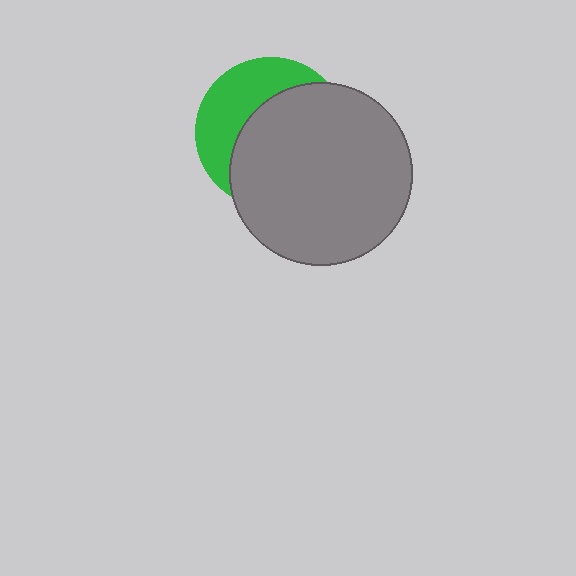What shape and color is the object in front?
The object in front is a gray circle.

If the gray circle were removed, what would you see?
You would see the complete green circle.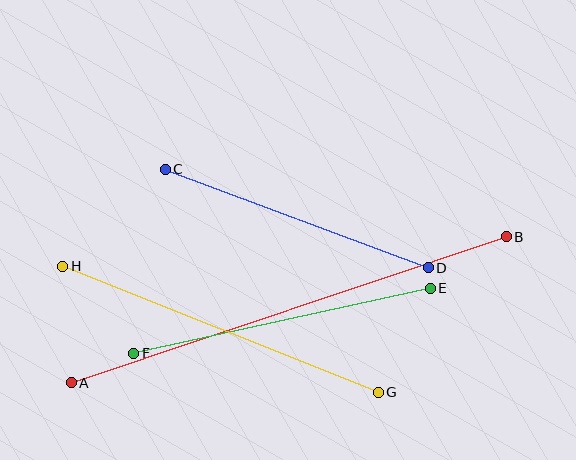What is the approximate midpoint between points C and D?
The midpoint is at approximately (297, 218) pixels.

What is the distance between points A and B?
The distance is approximately 459 pixels.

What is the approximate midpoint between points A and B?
The midpoint is at approximately (289, 310) pixels.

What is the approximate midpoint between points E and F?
The midpoint is at approximately (282, 321) pixels.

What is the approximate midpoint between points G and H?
The midpoint is at approximately (221, 329) pixels.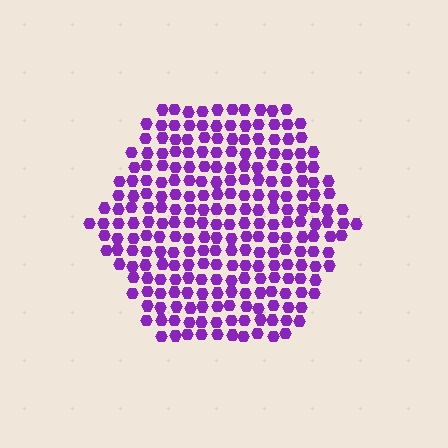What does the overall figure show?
The overall figure shows a hexagon.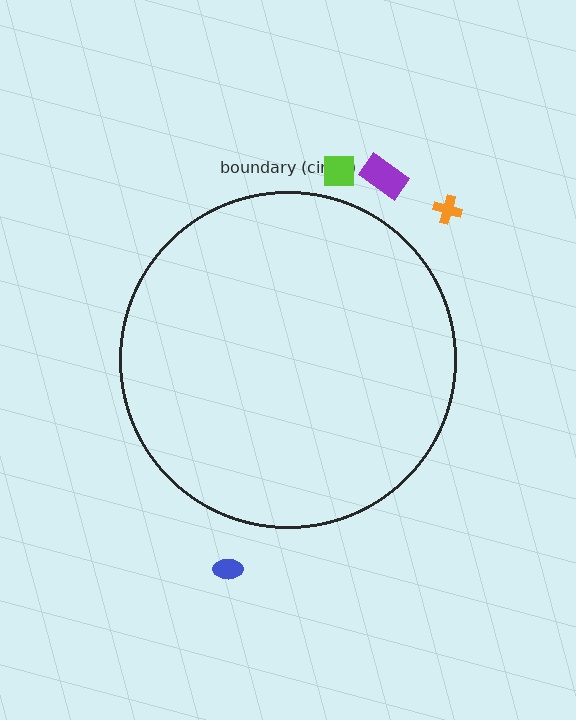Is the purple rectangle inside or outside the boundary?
Outside.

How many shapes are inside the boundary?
0 inside, 4 outside.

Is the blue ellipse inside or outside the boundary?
Outside.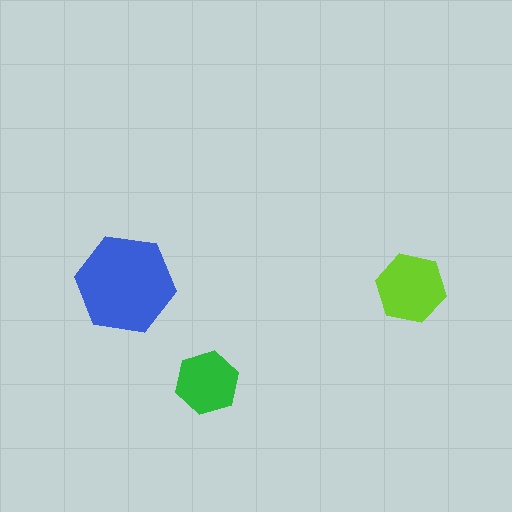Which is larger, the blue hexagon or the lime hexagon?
The blue one.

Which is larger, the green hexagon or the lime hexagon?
The lime one.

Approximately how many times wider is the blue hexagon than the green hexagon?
About 1.5 times wider.